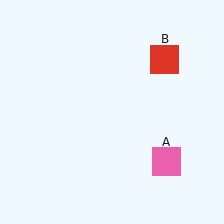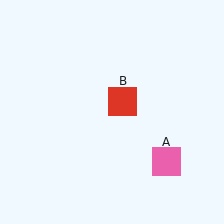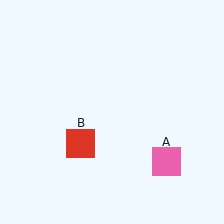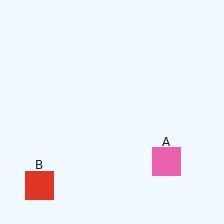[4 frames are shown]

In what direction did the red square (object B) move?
The red square (object B) moved down and to the left.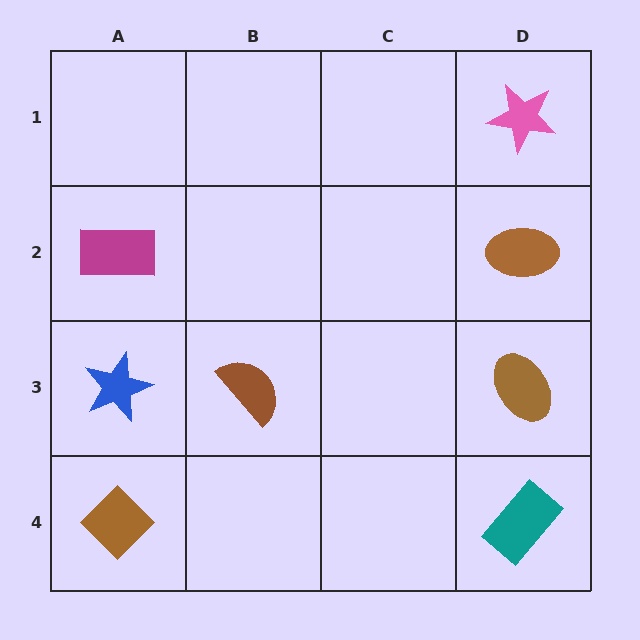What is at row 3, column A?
A blue star.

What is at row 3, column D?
A brown ellipse.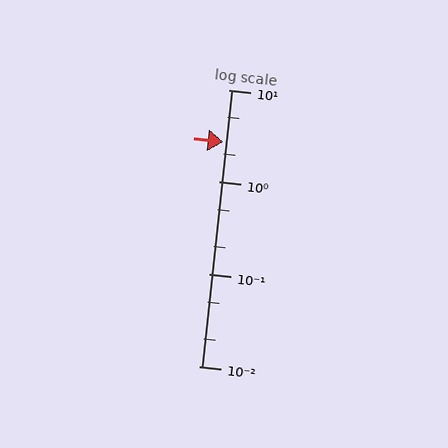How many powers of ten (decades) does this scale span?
The scale spans 3 decades, from 0.01 to 10.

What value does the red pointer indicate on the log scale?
The pointer indicates approximately 2.7.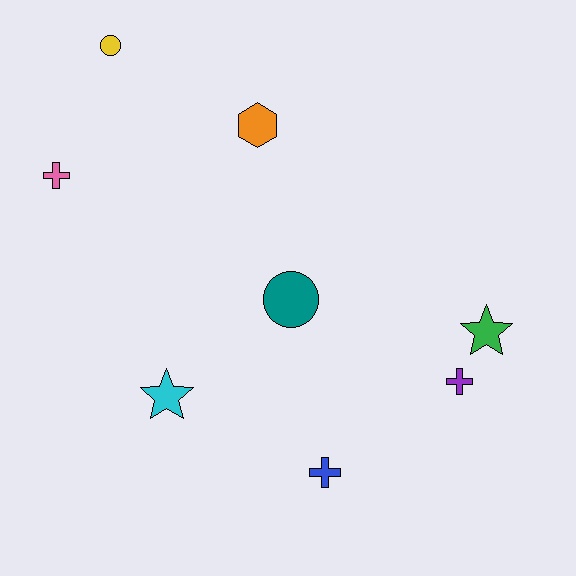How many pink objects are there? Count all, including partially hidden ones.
There is 1 pink object.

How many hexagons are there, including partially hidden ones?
There is 1 hexagon.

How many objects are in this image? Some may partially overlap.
There are 8 objects.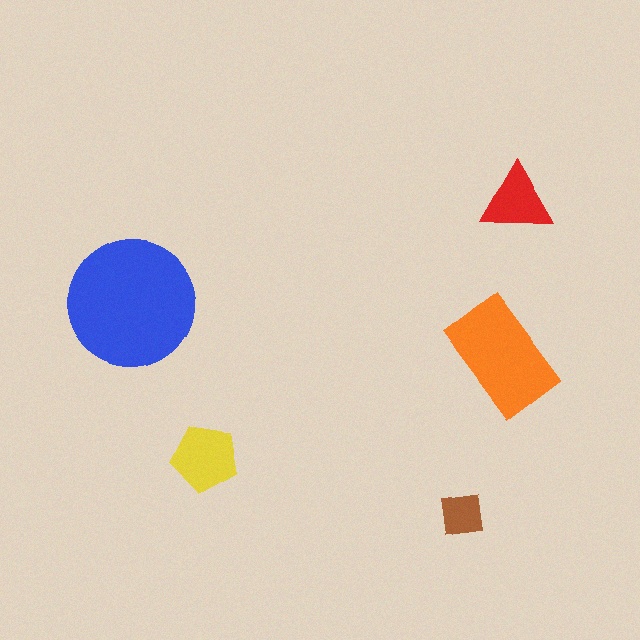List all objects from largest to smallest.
The blue circle, the orange rectangle, the yellow pentagon, the red triangle, the brown square.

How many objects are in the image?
There are 5 objects in the image.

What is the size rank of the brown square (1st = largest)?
5th.